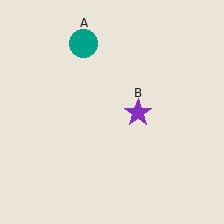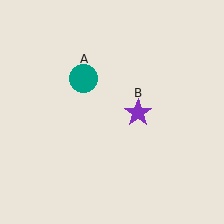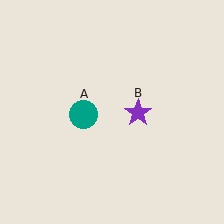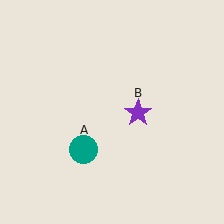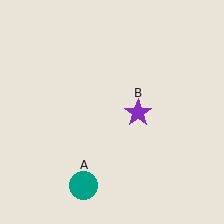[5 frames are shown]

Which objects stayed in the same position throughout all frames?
Purple star (object B) remained stationary.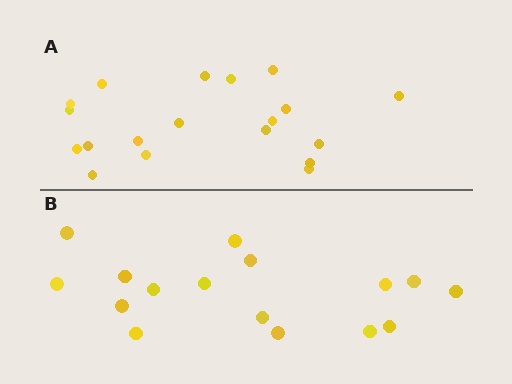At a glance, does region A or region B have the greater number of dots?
Region A (the top region) has more dots.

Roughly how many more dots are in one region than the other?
Region A has just a few more — roughly 2 or 3 more dots than region B.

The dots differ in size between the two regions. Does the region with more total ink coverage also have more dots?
No. Region B has more total ink coverage because its dots are larger, but region A actually contains more individual dots. Total area can be misleading — the number of items is what matters here.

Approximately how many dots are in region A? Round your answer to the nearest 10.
About 20 dots. (The exact count is 19, which rounds to 20.)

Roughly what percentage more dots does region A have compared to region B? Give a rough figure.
About 20% more.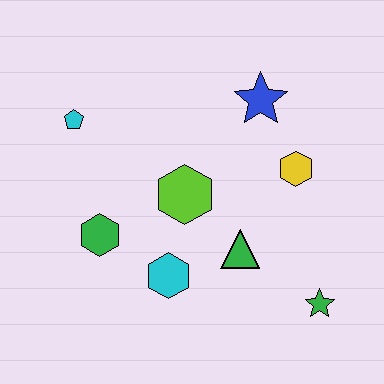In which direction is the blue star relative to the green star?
The blue star is above the green star.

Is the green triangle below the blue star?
Yes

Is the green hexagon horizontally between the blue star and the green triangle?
No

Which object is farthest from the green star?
The cyan pentagon is farthest from the green star.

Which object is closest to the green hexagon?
The cyan hexagon is closest to the green hexagon.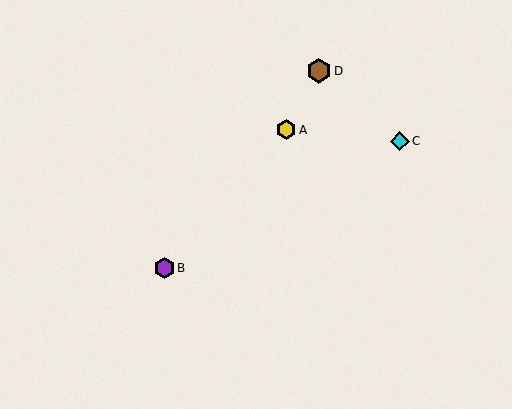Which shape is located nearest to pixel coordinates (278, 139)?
The yellow hexagon (labeled A) at (286, 130) is nearest to that location.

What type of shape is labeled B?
Shape B is a purple hexagon.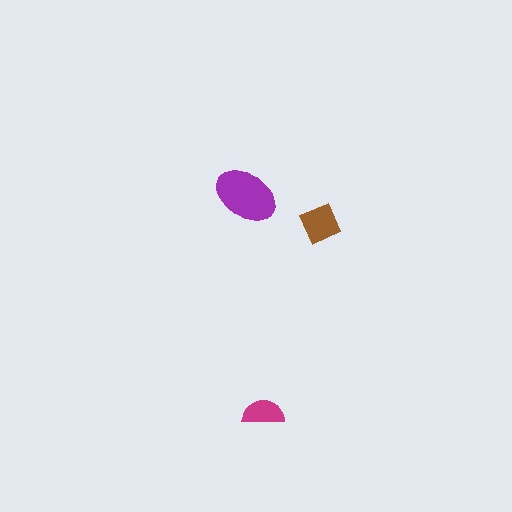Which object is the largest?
The purple ellipse.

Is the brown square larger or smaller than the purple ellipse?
Smaller.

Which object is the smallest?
The magenta semicircle.